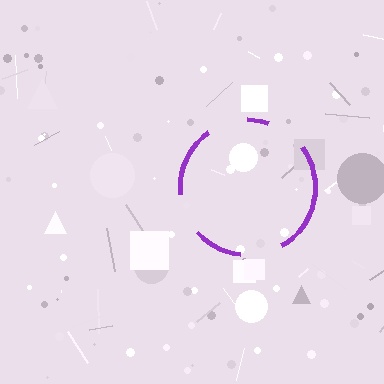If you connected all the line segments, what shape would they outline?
They would outline a circle.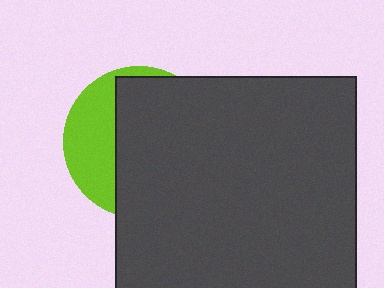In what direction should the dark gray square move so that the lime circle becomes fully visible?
The dark gray square should move right. That is the shortest direction to clear the overlap and leave the lime circle fully visible.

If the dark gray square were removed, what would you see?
You would see the complete lime circle.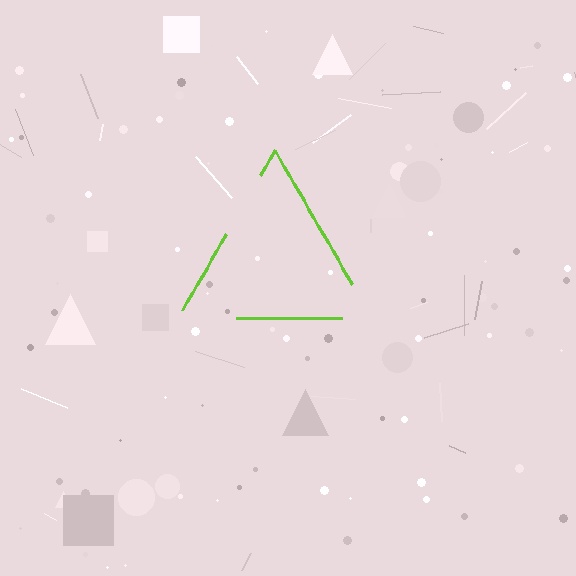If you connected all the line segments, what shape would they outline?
They would outline a triangle.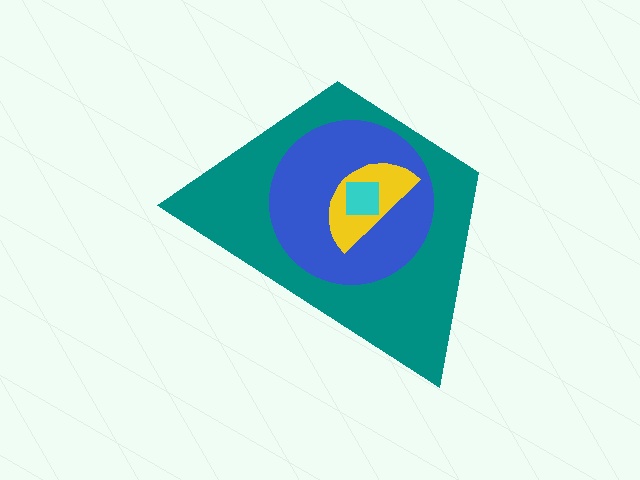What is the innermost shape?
The cyan square.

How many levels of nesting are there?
4.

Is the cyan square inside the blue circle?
Yes.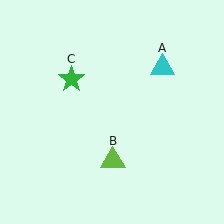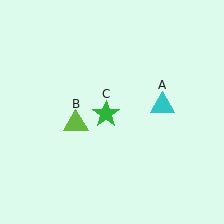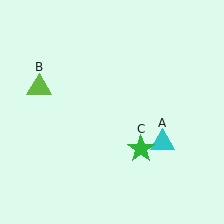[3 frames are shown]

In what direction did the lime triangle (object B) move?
The lime triangle (object B) moved up and to the left.